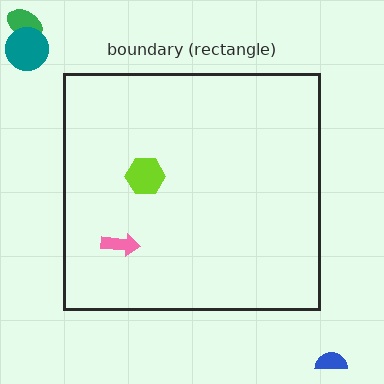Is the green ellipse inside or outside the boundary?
Outside.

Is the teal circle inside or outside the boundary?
Outside.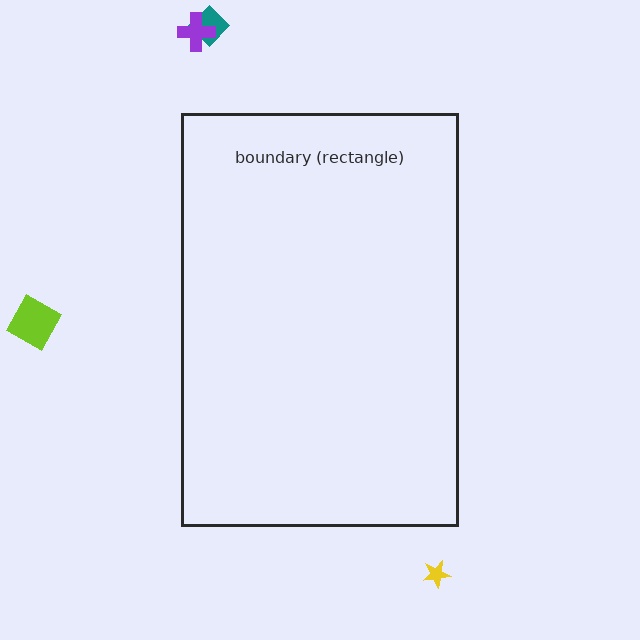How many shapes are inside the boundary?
0 inside, 4 outside.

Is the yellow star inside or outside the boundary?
Outside.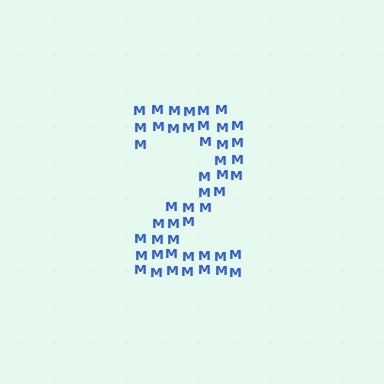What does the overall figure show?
The overall figure shows the digit 2.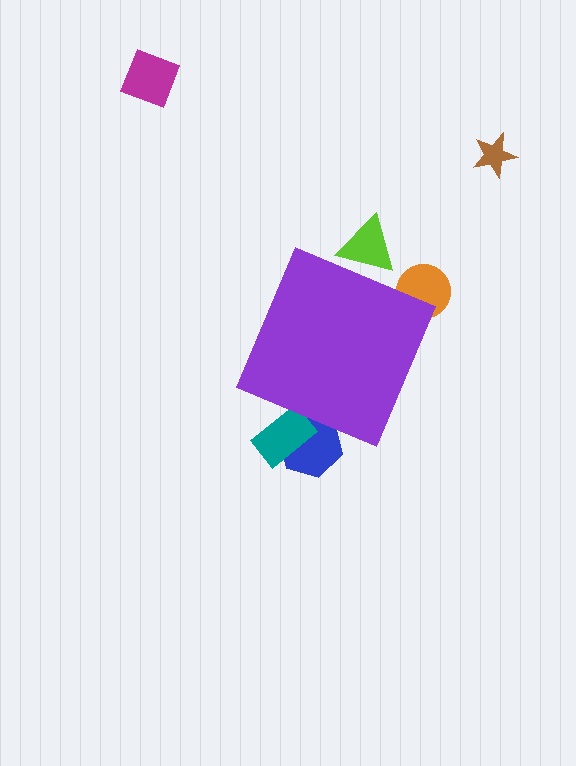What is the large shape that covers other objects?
A purple diamond.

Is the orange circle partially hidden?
Yes, the orange circle is partially hidden behind the purple diamond.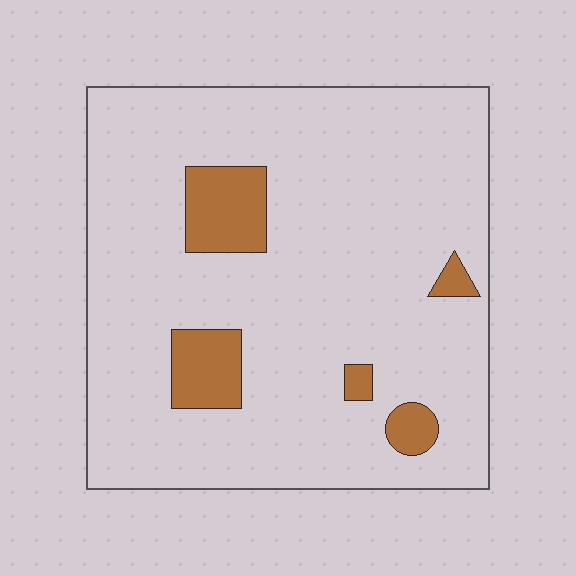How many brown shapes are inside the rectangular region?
5.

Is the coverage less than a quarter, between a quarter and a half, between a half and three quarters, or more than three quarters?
Less than a quarter.